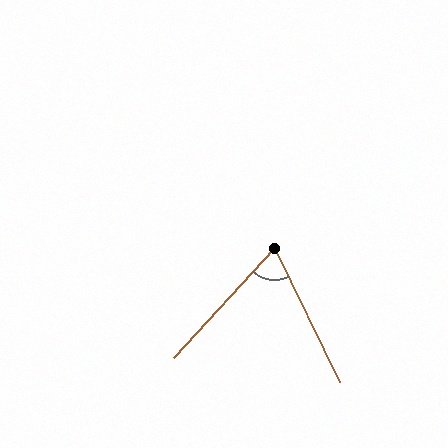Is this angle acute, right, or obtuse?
It is acute.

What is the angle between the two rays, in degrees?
Approximately 68 degrees.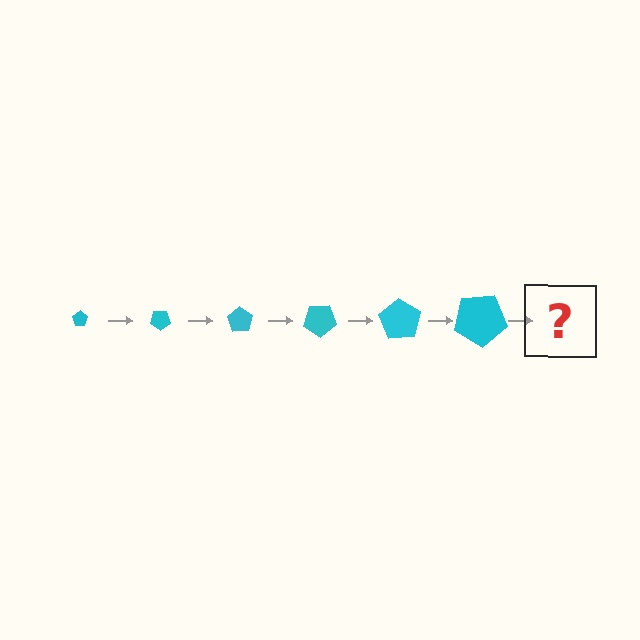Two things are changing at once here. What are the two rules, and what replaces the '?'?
The two rules are that the pentagon grows larger each step and it rotates 35 degrees each step. The '?' should be a pentagon, larger than the previous one and rotated 210 degrees from the start.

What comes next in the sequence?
The next element should be a pentagon, larger than the previous one and rotated 210 degrees from the start.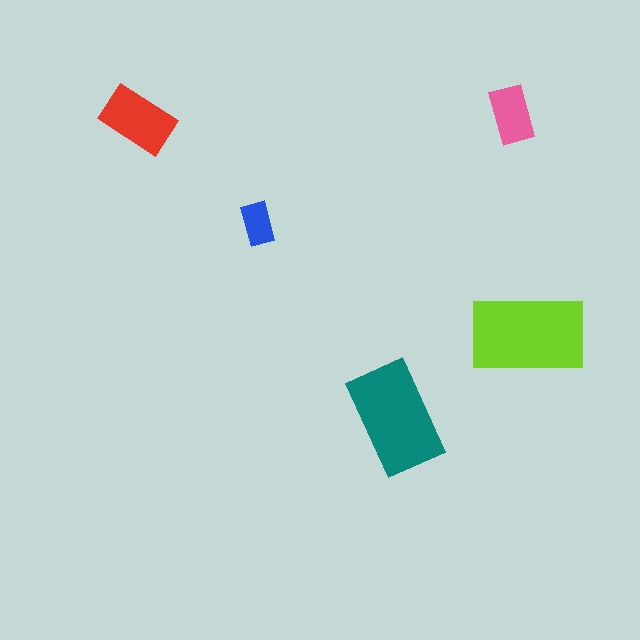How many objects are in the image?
There are 5 objects in the image.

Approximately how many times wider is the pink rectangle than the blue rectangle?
About 1.5 times wider.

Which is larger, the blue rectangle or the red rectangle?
The red one.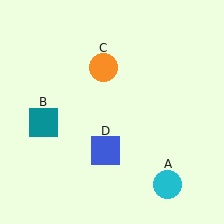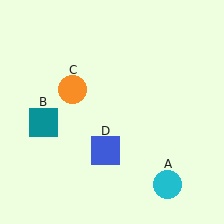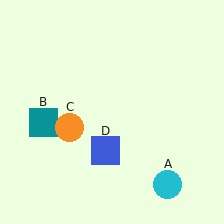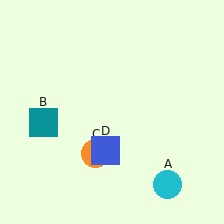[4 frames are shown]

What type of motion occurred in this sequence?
The orange circle (object C) rotated counterclockwise around the center of the scene.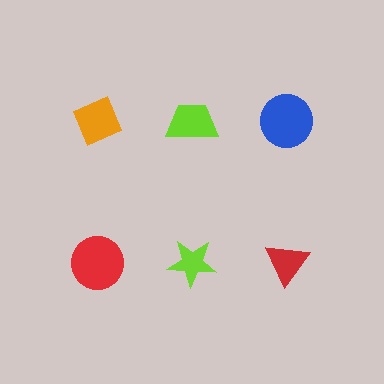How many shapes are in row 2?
3 shapes.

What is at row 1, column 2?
A lime trapezoid.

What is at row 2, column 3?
A red triangle.